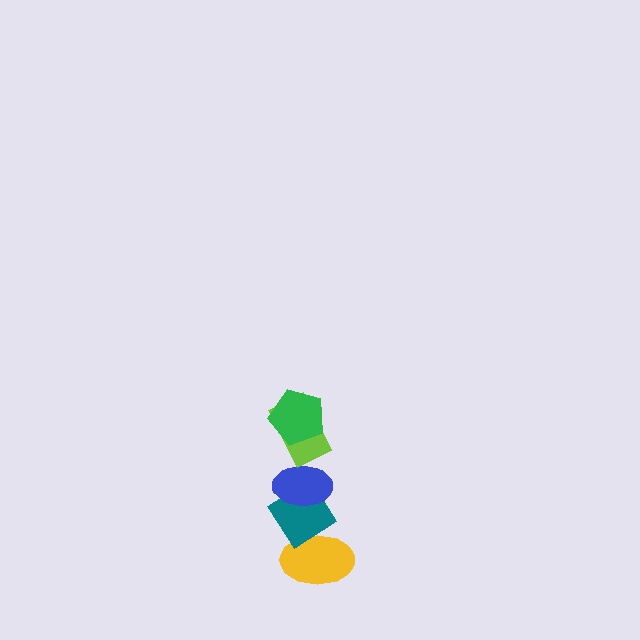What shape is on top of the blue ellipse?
The lime rectangle is on top of the blue ellipse.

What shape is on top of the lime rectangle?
The green pentagon is on top of the lime rectangle.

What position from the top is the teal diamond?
The teal diamond is 4th from the top.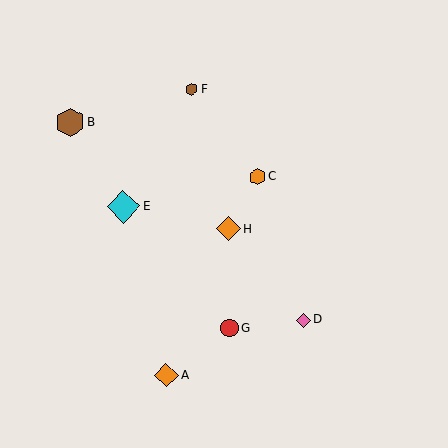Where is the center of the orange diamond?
The center of the orange diamond is at (166, 375).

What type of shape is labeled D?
Shape D is a pink diamond.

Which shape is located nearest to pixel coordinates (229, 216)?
The orange diamond (labeled H) at (229, 229) is nearest to that location.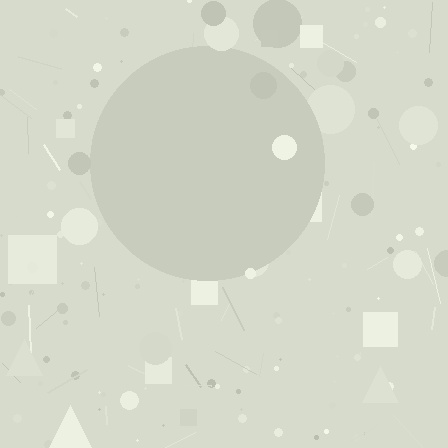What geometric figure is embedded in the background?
A circle is embedded in the background.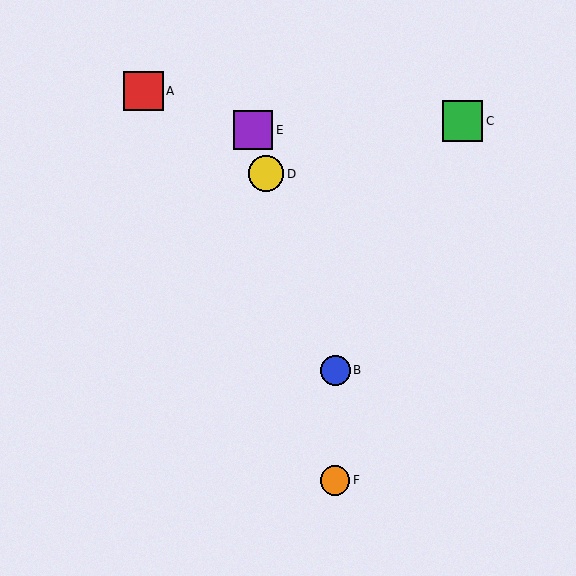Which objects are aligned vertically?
Objects B, F are aligned vertically.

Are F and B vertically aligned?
Yes, both are at x≈335.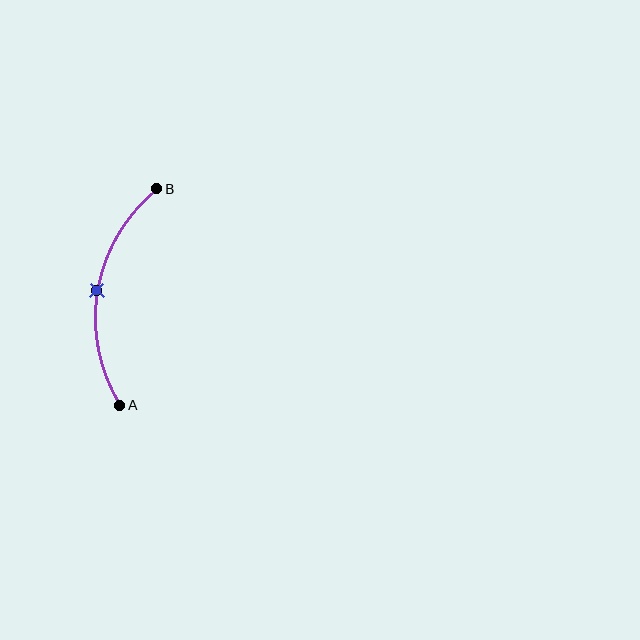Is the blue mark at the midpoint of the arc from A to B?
Yes. The blue mark lies on the arc at equal arc-length from both A and B — it is the arc midpoint.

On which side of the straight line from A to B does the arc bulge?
The arc bulges to the left of the straight line connecting A and B.